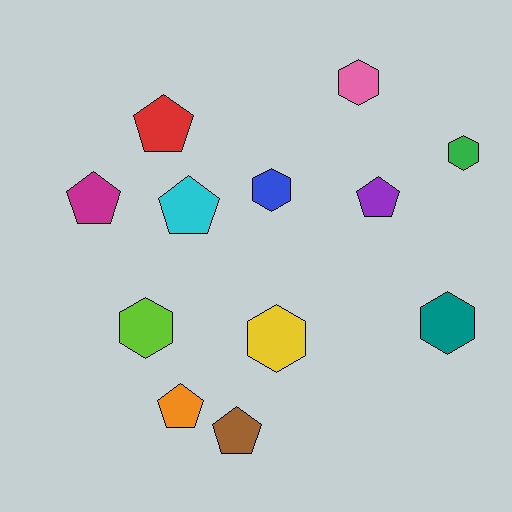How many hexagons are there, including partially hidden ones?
There are 6 hexagons.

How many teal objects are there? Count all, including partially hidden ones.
There is 1 teal object.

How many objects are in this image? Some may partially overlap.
There are 12 objects.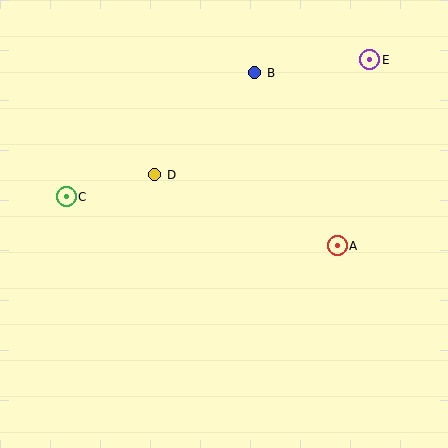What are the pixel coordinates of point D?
Point D is at (155, 175).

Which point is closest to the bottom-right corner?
Point A is closest to the bottom-right corner.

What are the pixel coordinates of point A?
Point A is at (337, 246).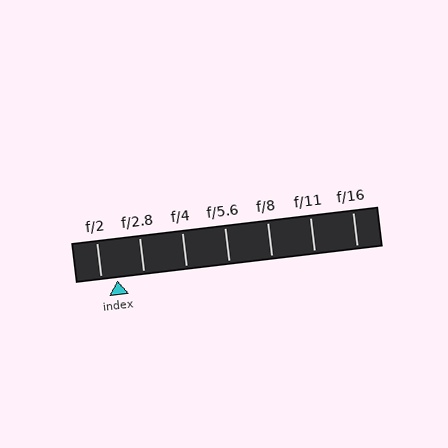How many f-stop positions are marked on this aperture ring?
There are 7 f-stop positions marked.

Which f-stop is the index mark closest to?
The index mark is closest to f/2.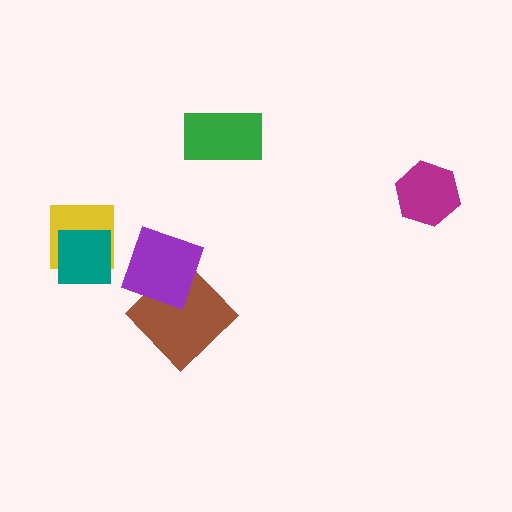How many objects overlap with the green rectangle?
0 objects overlap with the green rectangle.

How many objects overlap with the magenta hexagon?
0 objects overlap with the magenta hexagon.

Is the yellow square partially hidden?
Yes, it is partially covered by another shape.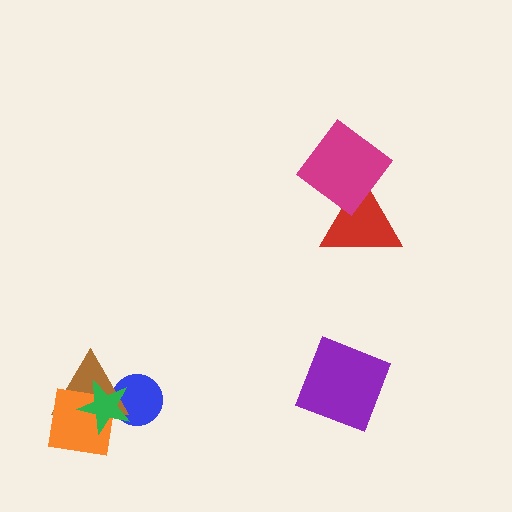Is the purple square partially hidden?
No, no other shape covers it.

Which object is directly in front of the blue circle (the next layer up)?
The brown triangle is directly in front of the blue circle.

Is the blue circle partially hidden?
Yes, it is partially covered by another shape.